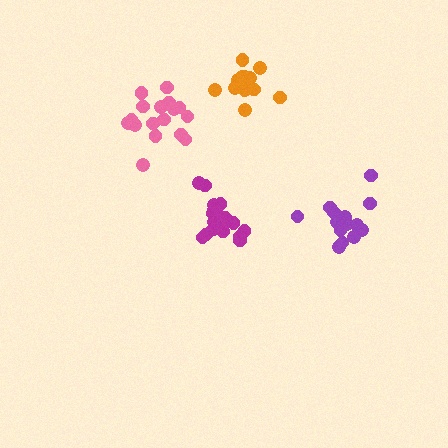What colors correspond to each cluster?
The clusters are colored: pink, orange, magenta, purple.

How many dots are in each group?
Group 1: 17 dots, Group 2: 13 dots, Group 3: 18 dots, Group 4: 14 dots (62 total).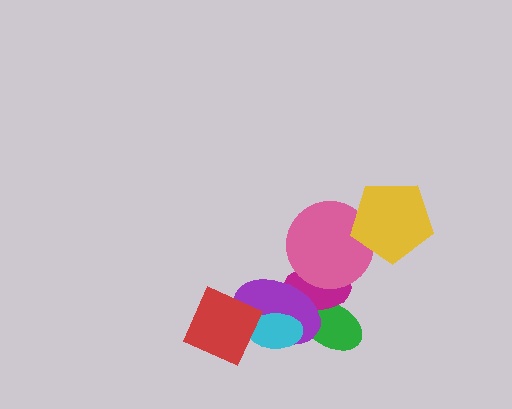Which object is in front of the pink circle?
The yellow pentagon is in front of the pink circle.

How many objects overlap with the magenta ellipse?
3 objects overlap with the magenta ellipse.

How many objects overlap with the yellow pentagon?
1 object overlaps with the yellow pentagon.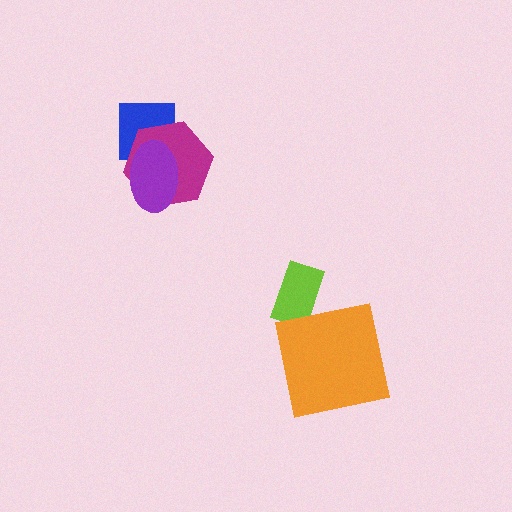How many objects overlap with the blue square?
2 objects overlap with the blue square.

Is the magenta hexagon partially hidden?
Yes, it is partially covered by another shape.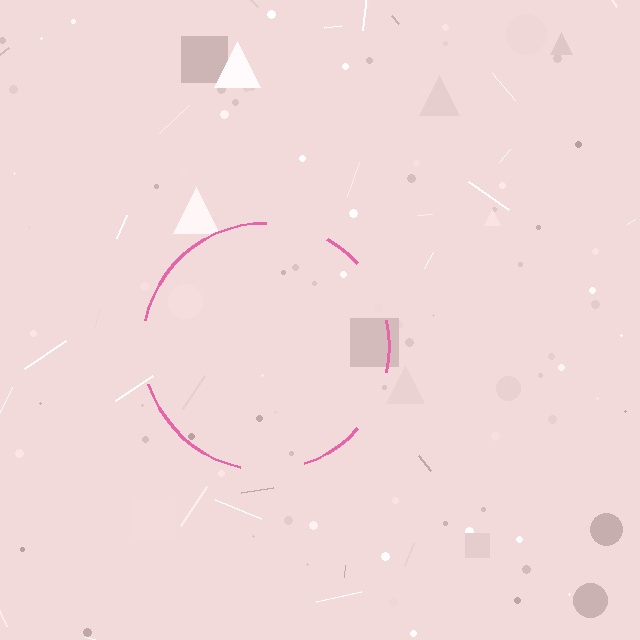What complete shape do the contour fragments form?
The contour fragments form a circle.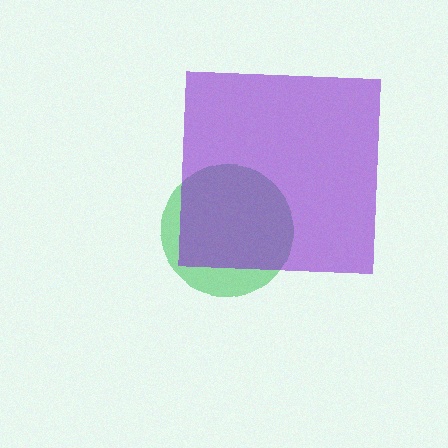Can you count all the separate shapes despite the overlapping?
Yes, there are 2 separate shapes.